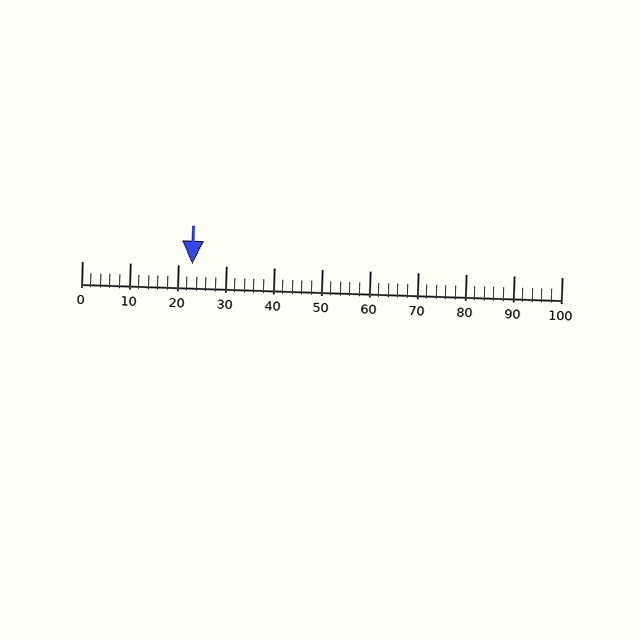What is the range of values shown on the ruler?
The ruler shows values from 0 to 100.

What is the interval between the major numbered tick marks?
The major tick marks are spaced 10 units apart.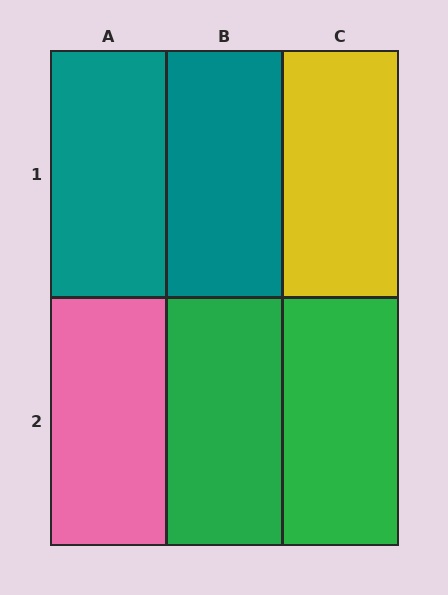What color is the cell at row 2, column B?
Green.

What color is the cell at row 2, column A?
Pink.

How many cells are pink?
1 cell is pink.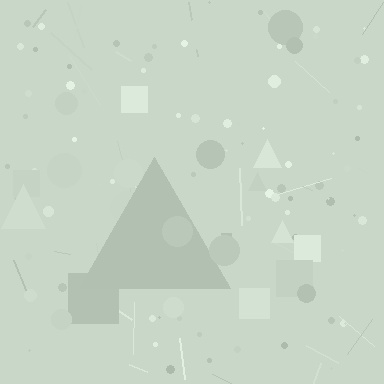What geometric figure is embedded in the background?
A triangle is embedded in the background.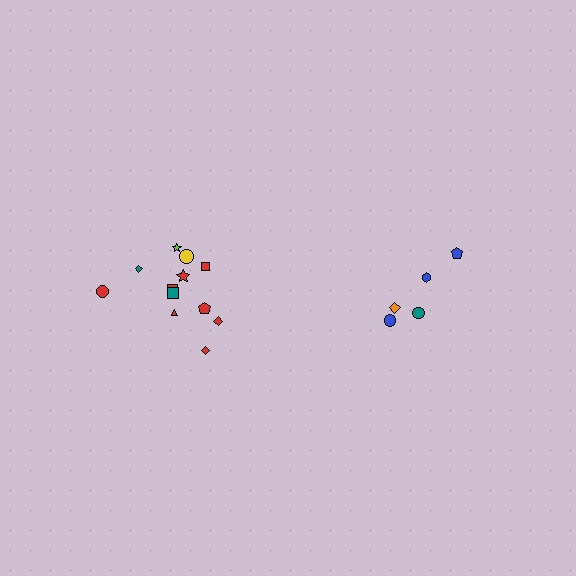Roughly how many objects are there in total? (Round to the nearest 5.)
Roughly 15 objects in total.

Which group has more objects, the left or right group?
The left group.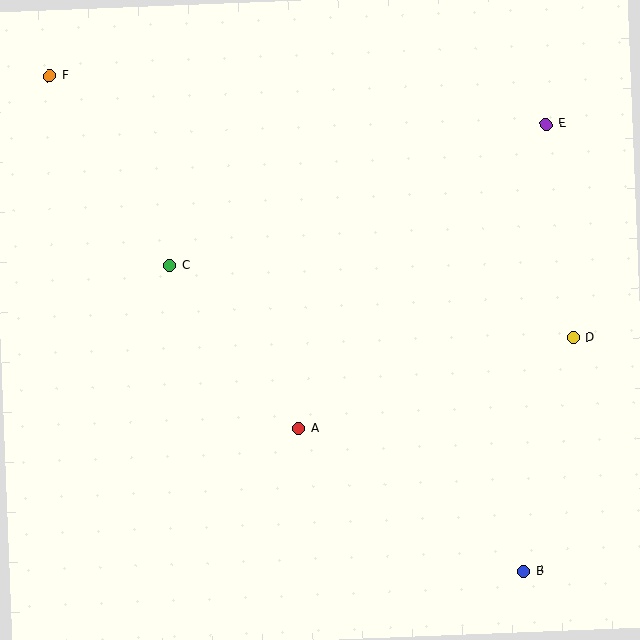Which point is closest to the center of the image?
Point A at (299, 429) is closest to the center.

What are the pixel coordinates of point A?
Point A is at (299, 429).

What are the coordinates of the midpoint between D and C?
The midpoint between D and C is at (371, 302).